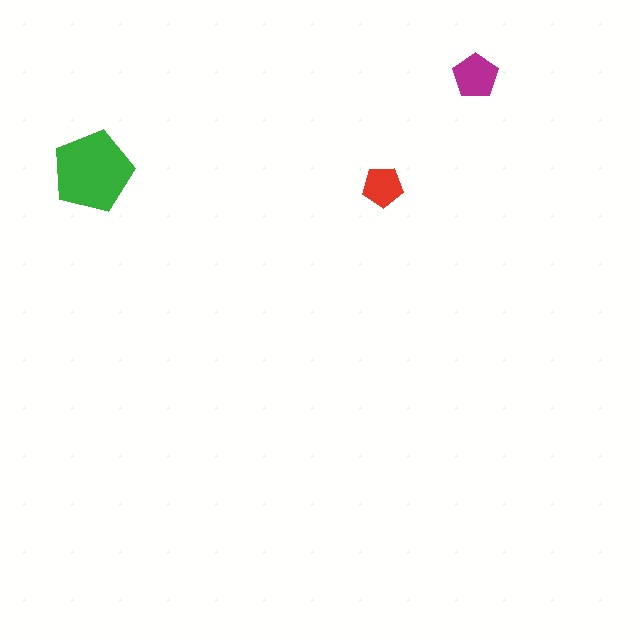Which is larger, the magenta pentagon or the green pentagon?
The green one.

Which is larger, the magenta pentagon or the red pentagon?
The magenta one.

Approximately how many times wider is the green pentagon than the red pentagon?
About 2 times wider.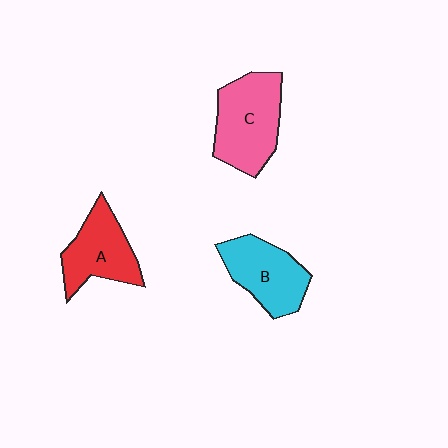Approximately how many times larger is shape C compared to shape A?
Approximately 1.2 times.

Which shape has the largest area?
Shape C (pink).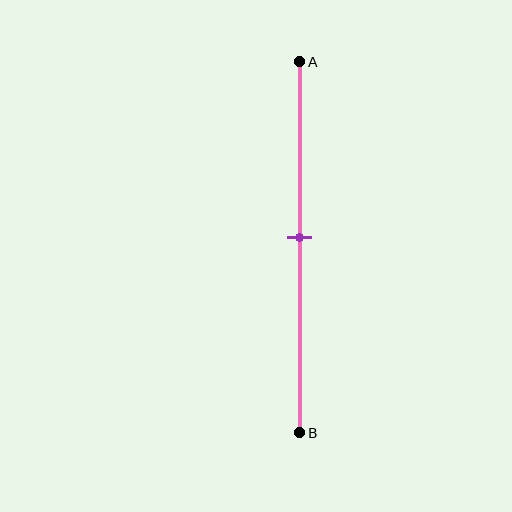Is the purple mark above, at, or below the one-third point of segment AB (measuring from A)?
The purple mark is below the one-third point of segment AB.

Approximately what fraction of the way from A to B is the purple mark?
The purple mark is approximately 45% of the way from A to B.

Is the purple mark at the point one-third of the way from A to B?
No, the mark is at about 45% from A, not at the 33% one-third point.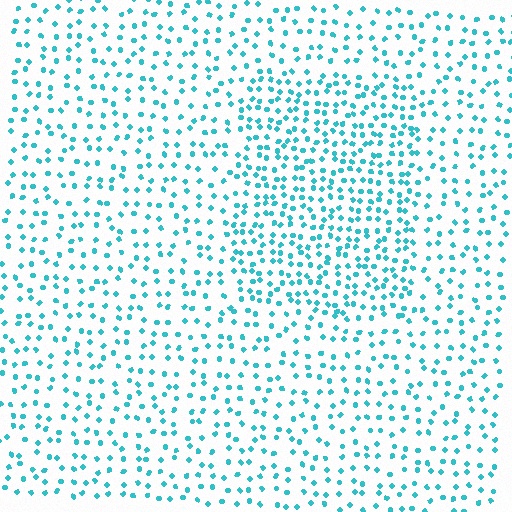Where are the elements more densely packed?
The elements are more densely packed inside the rectangle boundary.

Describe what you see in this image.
The image contains small cyan elements arranged at two different densities. A rectangle-shaped region is visible where the elements are more densely packed than the surrounding area.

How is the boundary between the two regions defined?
The boundary is defined by a change in element density (approximately 1.8x ratio). All elements are the same color, size, and shape.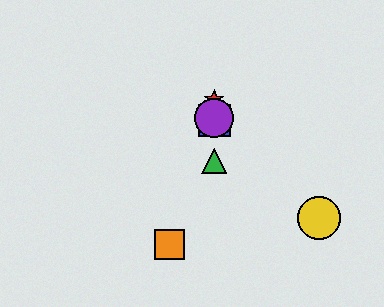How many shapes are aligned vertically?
4 shapes (the red star, the blue square, the green triangle, the purple circle) are aligned vertically.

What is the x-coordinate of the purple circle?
The purple circle is at x≈214.